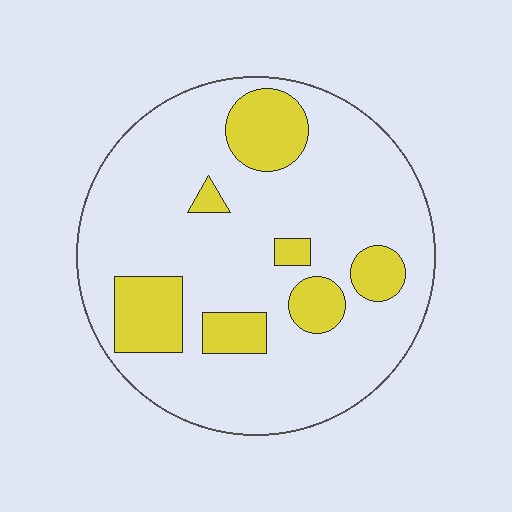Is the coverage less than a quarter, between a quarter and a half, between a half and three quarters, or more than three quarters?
Less than a quarter.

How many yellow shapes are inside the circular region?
7.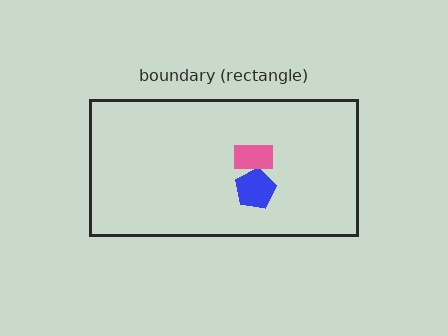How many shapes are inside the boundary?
2 inside, 0 outside.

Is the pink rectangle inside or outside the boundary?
Inside.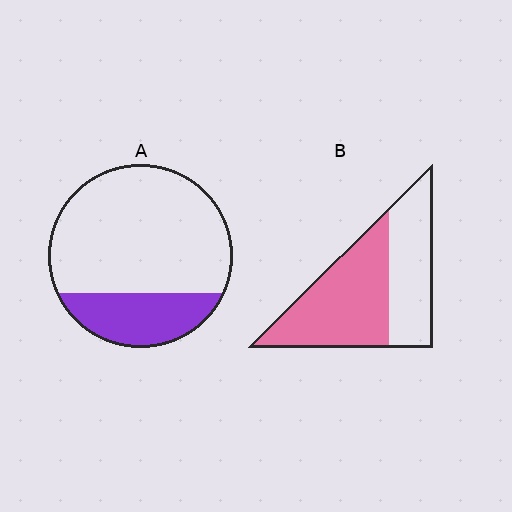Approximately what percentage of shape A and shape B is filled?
A is approximately 25% and B is approximately 60%.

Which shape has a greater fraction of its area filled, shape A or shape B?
Shape B.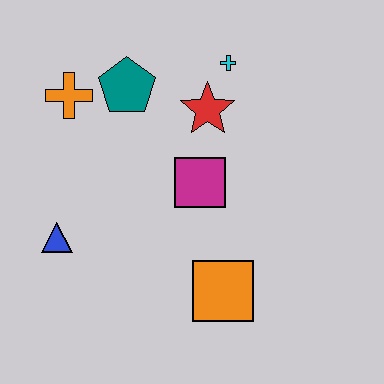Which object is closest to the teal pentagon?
The orange cross is closest to the teal pentagon.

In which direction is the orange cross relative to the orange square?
The orange cross is above the orange square.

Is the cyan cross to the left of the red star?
No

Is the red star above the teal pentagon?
No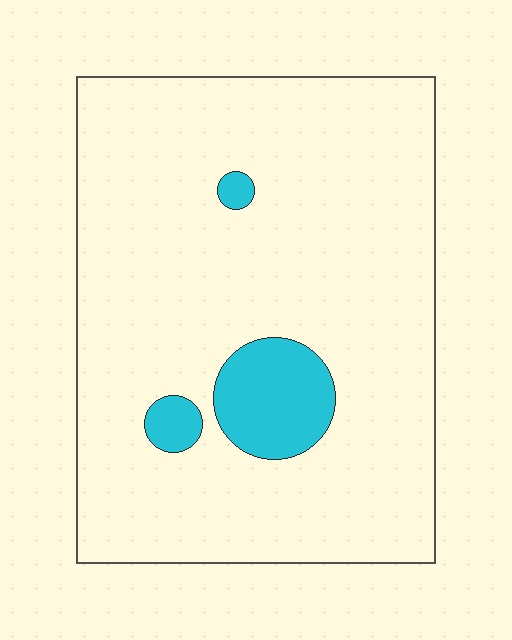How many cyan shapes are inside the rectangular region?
3.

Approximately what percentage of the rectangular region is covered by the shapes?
Approximately 10%.